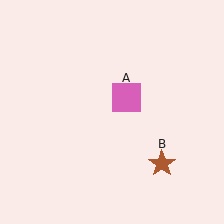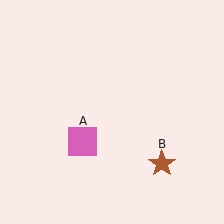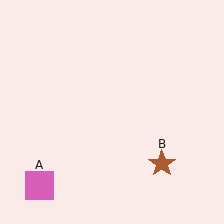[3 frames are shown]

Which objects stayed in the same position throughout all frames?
Brown star (object B) remained stationary.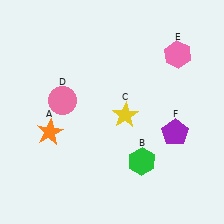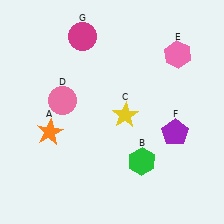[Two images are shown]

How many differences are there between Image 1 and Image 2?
There is 1 difference between the two images.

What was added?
A magenta circle (G) was added in Image 2.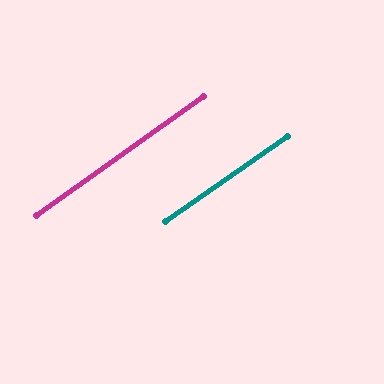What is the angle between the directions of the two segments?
Approximately 1 degree.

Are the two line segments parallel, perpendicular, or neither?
Parallel — their directions differ by only 0.7°.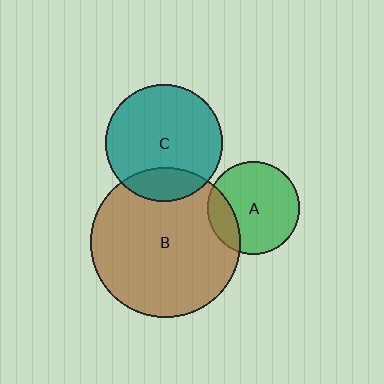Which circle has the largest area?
Circle B (brown).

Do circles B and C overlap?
Yes.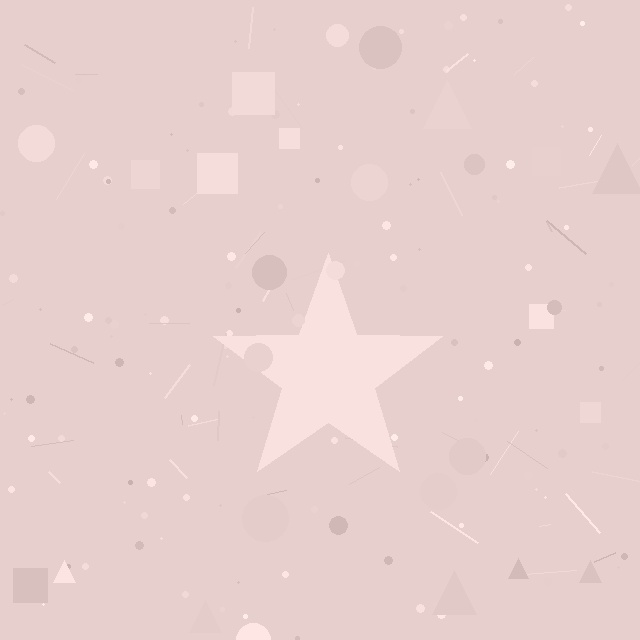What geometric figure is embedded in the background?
A star is embedded in the background.